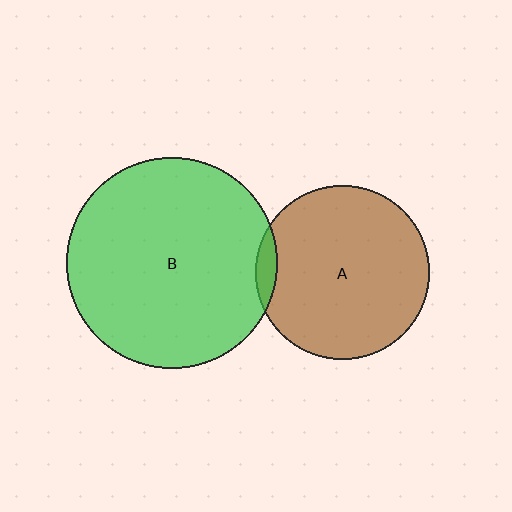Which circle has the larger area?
Circle B (green).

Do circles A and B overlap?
Yes.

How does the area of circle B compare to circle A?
Approximately 1.5 times.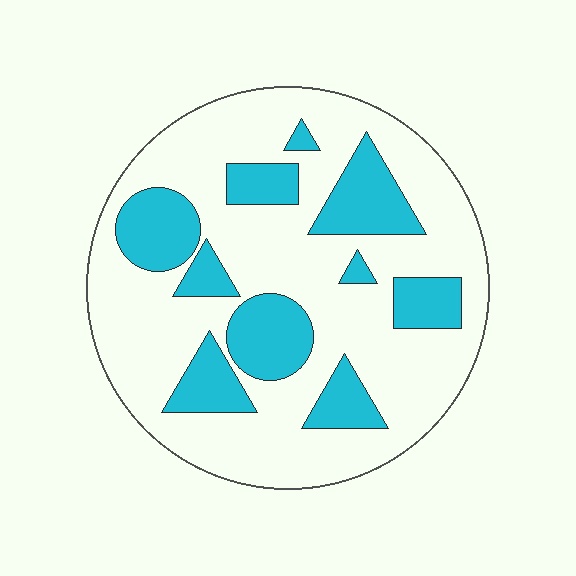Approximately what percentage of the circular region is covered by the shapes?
Approximately 30%.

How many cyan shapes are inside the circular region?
10.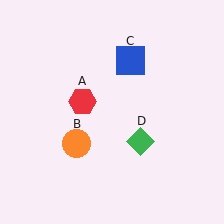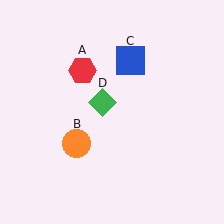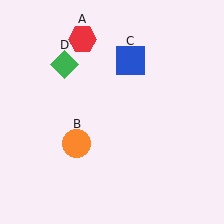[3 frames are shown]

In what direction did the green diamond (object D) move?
The green diamond (object D) moved up and to the left.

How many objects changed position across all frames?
2 objects changed position: red hexagon (object A), green diamond (object D).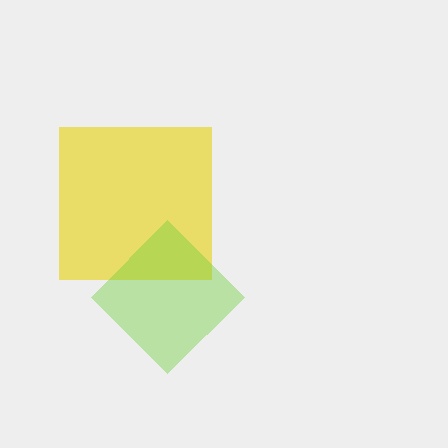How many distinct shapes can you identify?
There are 2 distinct shapes: a yellow square, a lime diamond.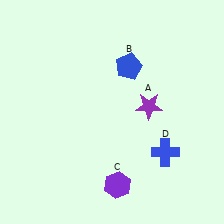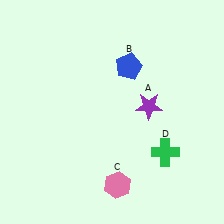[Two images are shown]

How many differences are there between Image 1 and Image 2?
There are 2 differences between the two images.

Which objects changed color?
C changed from purple to pink. D changed from blue to green.